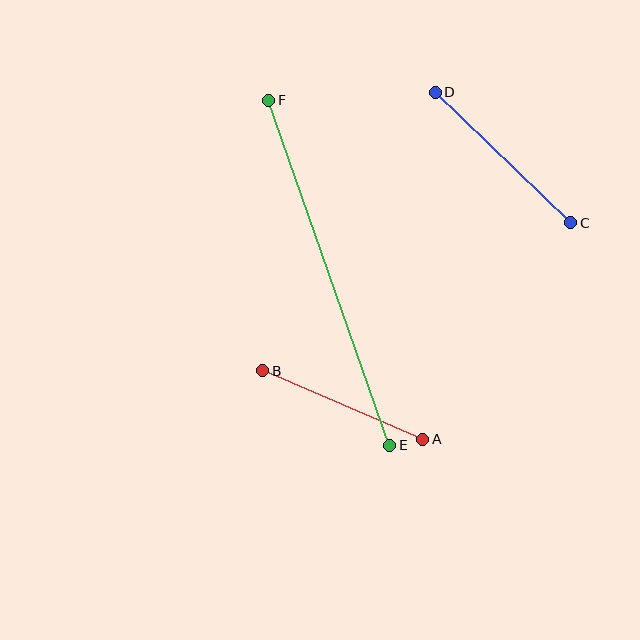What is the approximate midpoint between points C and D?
The midpoint is at approximately (503, 158) pixels.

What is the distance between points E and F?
The distance is approximately 366 pixels.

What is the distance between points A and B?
The distance is approximately 174 pixels.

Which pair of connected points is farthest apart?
Points E and F are farthest apart.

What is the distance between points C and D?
The distance is approximately 188 pixels.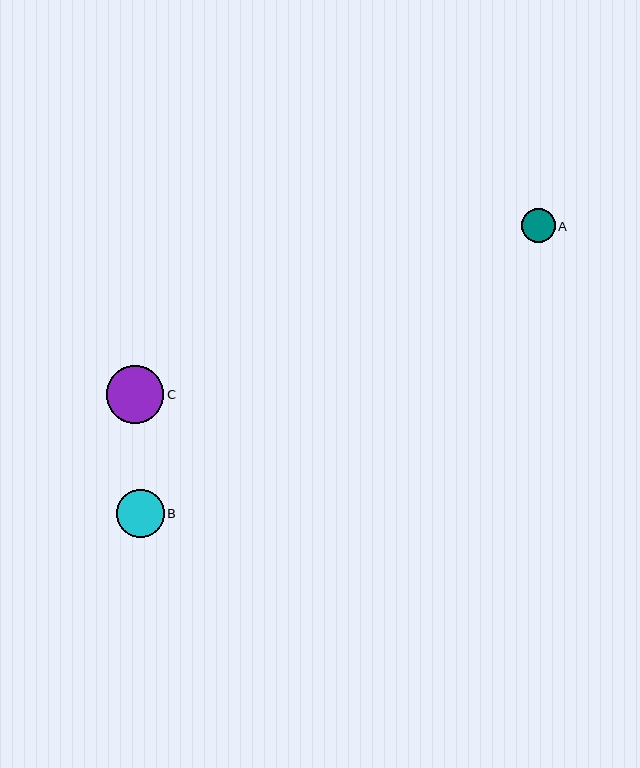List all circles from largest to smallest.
From largest to smallest: C, B, A.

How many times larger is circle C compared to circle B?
Circle C is approximately 1.2 times the size of circle B.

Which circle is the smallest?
Circle A is the smallest with a size of approximately 33 pixels.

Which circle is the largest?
Circle C is the largest with a size of approximately 58 pixels.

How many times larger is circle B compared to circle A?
Circle B is approximately 1.4 times the size of circle A.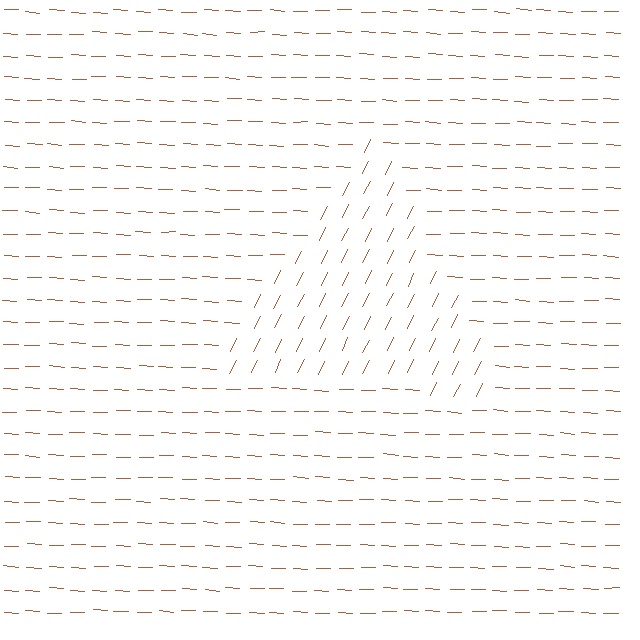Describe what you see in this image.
The image is filled with small brown line segments. A triangle region in the image has lines oriented differently from the surrounding lines, creating a visible texture boundary.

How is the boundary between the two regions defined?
The boundary is defined purely by a change in line orientation (approximately 66 degrees difference). All lines are the same color and thickness.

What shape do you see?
I see a triangle.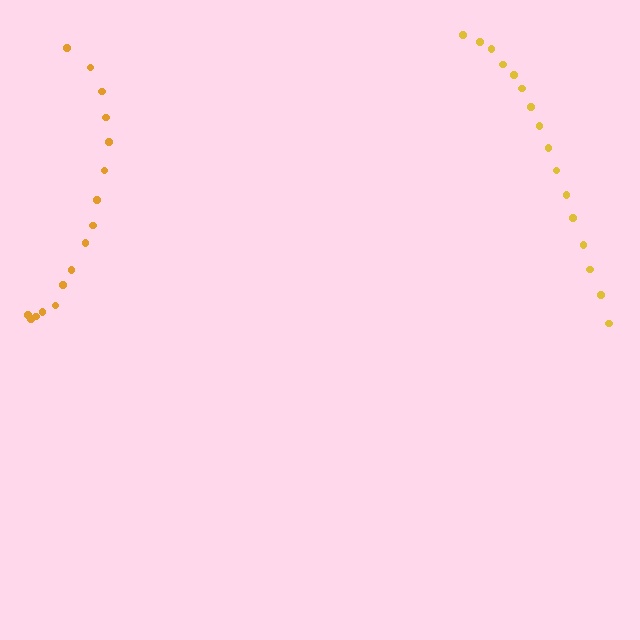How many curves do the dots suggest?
There are 2 distinct paths.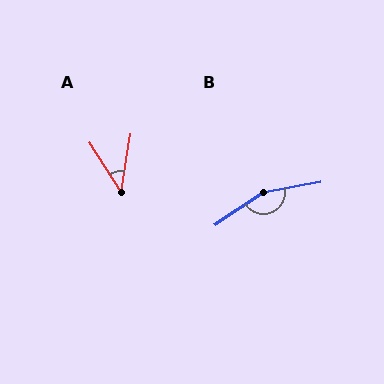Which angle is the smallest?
A, at approximately 41 degrees.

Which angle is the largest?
B, at approximately 157 degrees.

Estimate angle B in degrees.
Approximately 157 degrees.